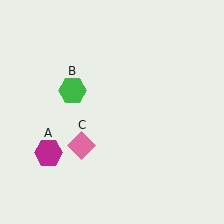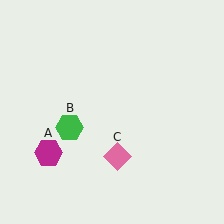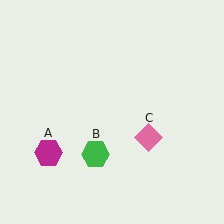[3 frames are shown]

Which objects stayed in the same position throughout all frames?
Magenta hexagon (object A) remained stationary.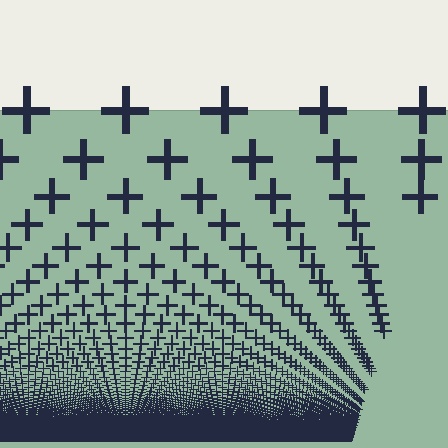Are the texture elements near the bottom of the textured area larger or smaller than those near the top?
Smaller. The gradient is inverted — elements near the bottom are smaller and denser.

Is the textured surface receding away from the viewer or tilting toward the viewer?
The surface appears to tilt toward the viewer. Texture elements get larger and sparser toward the top.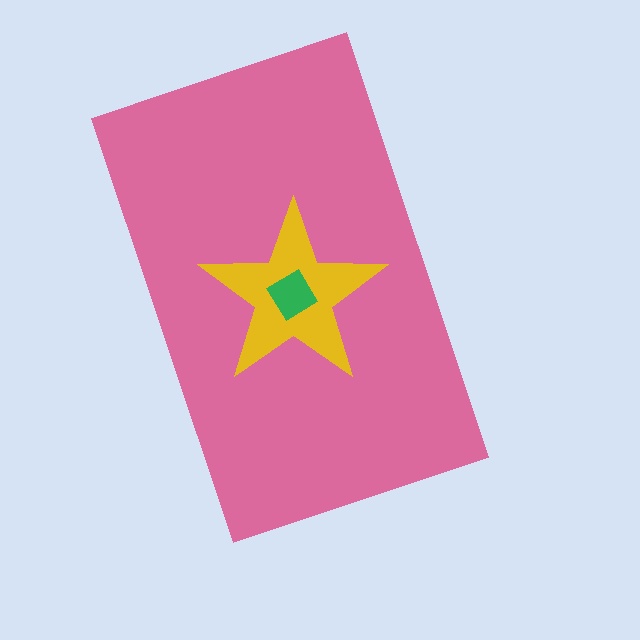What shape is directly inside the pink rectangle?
The yellow star.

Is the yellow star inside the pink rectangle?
Yes.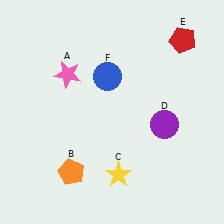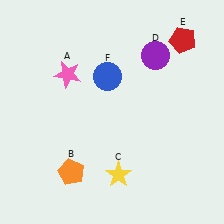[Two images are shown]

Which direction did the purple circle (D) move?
The purple circle (D) moved up.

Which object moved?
The purple circle (D) moved up.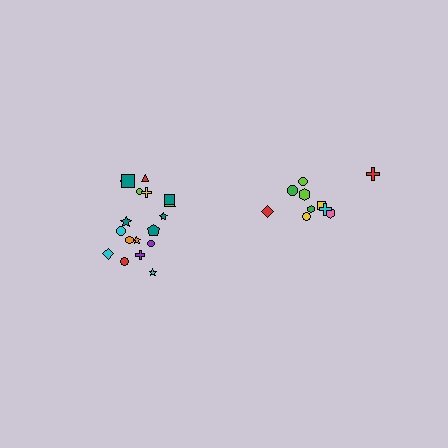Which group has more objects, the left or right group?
The left group.